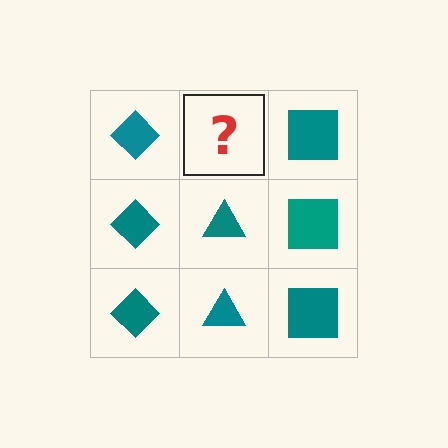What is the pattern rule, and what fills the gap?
The rule is that each column has a consistent shape. The gap should be filled with a teal triangle.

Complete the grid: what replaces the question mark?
The question mark should be replaced with a teal triangle.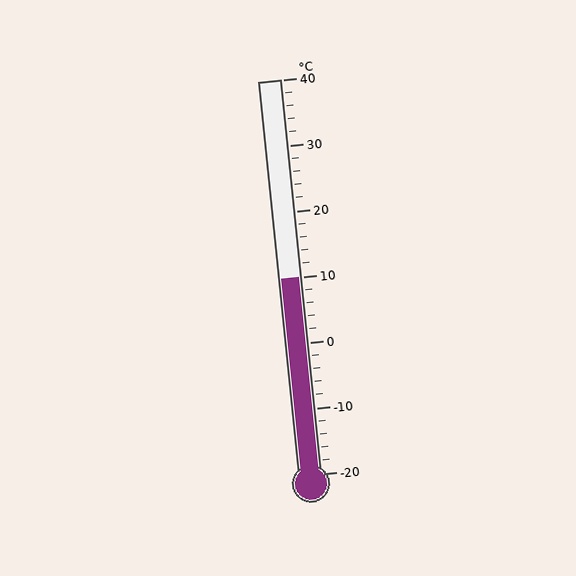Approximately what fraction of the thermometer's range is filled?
The thermometer is filled to approximately 50% of its range.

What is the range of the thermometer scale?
The thermometer scale ranges from -20°C to 40°C.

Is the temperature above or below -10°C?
The temperature is above -10°C.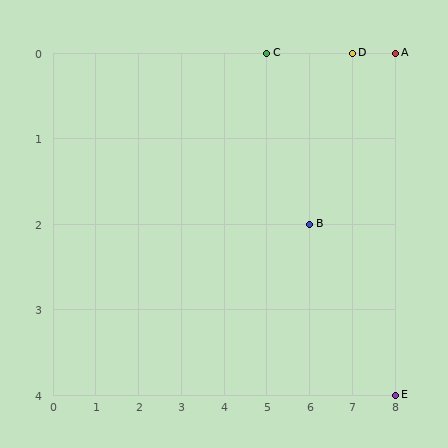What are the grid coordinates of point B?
Point B is at grid coordinates (6, 2).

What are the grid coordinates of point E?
Point E is at grid coordinates (8, 4).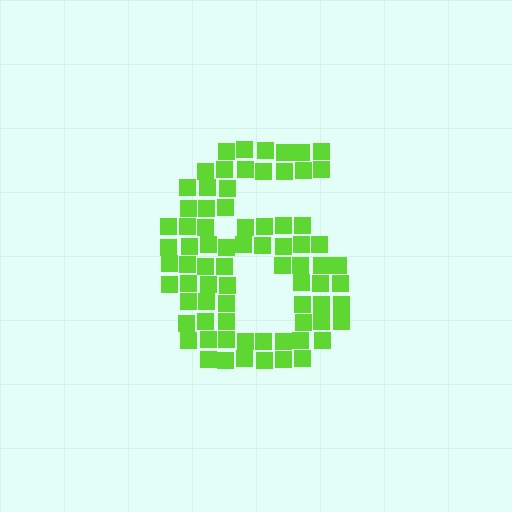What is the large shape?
The large shape is the digit 6.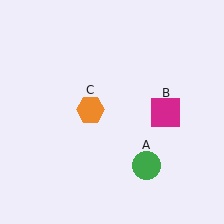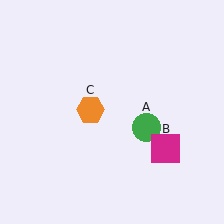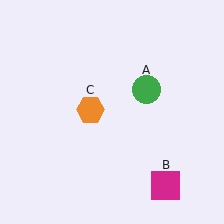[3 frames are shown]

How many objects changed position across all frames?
2 objects changed position: green circle (object A), magenta square (object B).